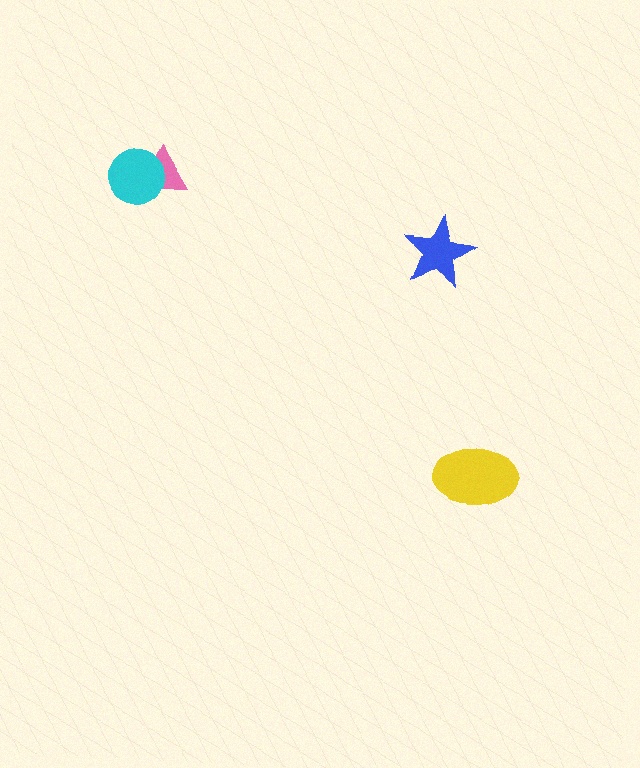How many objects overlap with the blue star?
0 objects overlap with the blue star.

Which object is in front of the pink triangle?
The cyan circle is in front of the pink triangle.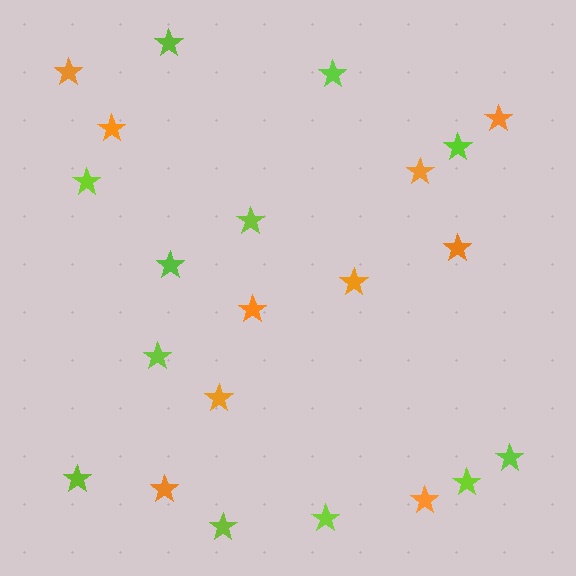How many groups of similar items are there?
There are 2 groups: one group of orange stars (10) and one group of lime stars (12).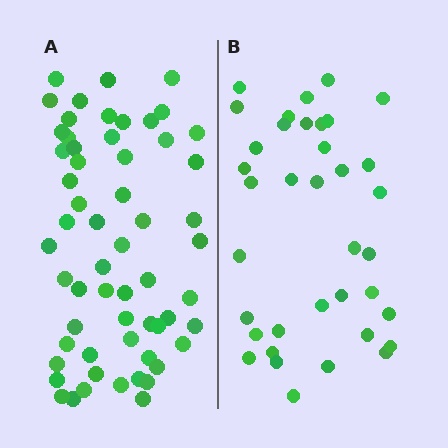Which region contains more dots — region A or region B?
Region A (the left region) has more dots.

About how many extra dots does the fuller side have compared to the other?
Region A has approximately 20 more dots than region B.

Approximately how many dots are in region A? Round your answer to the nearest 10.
About 60 dots. (The exact count is 59, which rounds to 60.)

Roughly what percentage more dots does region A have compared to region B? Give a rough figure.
About 60% more.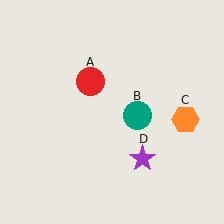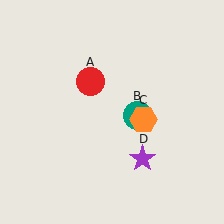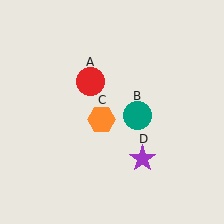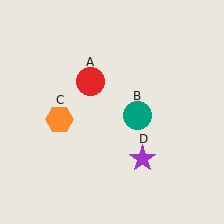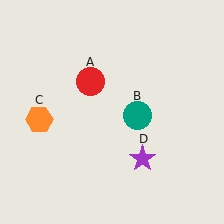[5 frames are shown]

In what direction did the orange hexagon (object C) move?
The orange hexagon (object C) moved left.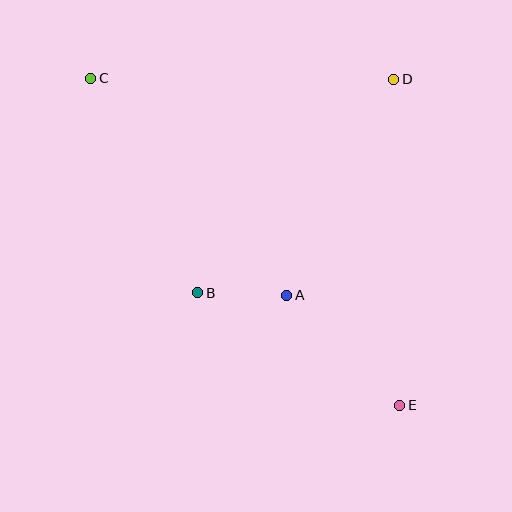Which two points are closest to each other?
Points A and B are closest to each other.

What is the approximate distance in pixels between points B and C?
The distance between B and C is approximately 239 pixels.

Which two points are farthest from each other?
Points C and E are farthest from each other.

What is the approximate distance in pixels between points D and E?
The distance between D and E is approximately 326 pixels.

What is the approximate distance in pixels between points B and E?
The distance between B and E is approximately 232 pixels.